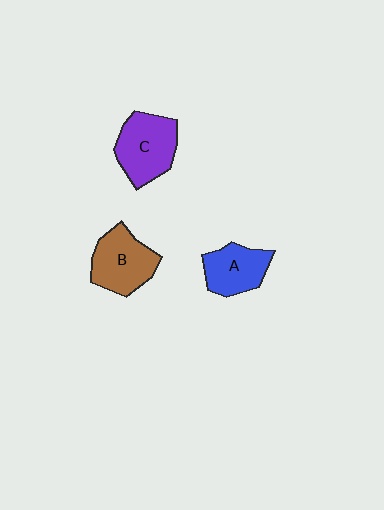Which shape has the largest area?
Shape C (purple).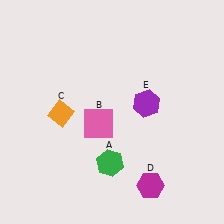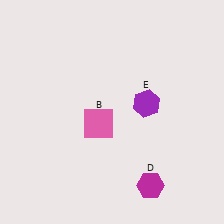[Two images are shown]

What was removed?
The green hexagon (A), the orange diamond (C) were removed in Image 2.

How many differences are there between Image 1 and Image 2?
There are 2 differences between the two images.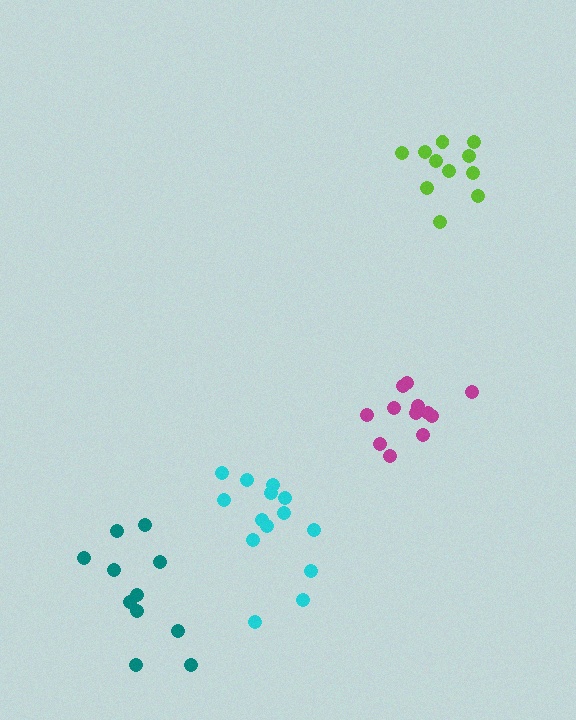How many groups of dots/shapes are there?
There are 4 groups.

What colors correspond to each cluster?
The clusters are colored: magenta, lime, cyan, teal.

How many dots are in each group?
Group 1: 13 dots, Group 2: 11 dots, Group 3: 14 dots, Group 4: 11 dots (49 total).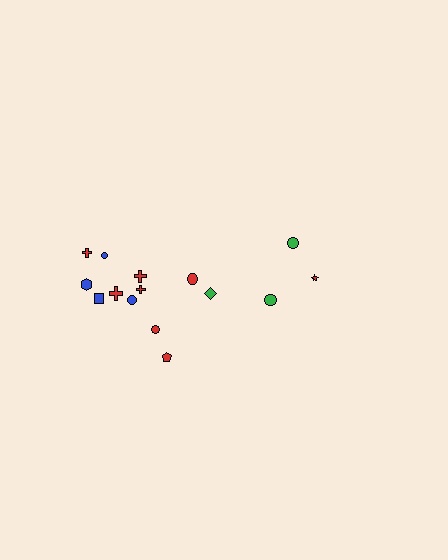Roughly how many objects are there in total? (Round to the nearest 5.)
Roughly 15 objects in total.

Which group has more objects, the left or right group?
The left group.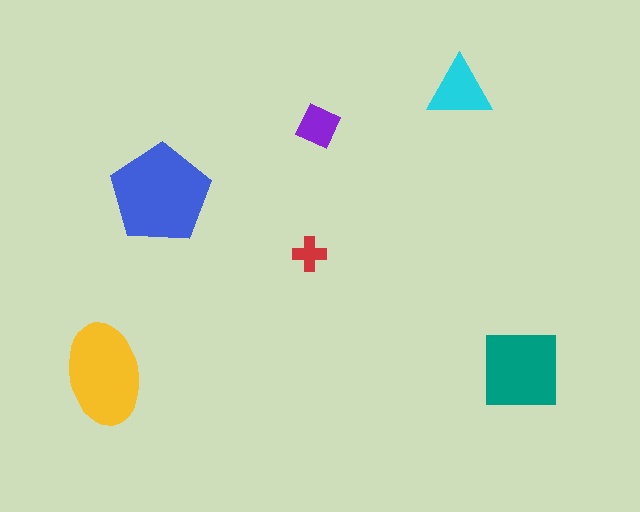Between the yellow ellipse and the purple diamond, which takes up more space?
The yellow ellipse.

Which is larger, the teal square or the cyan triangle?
The teal square.